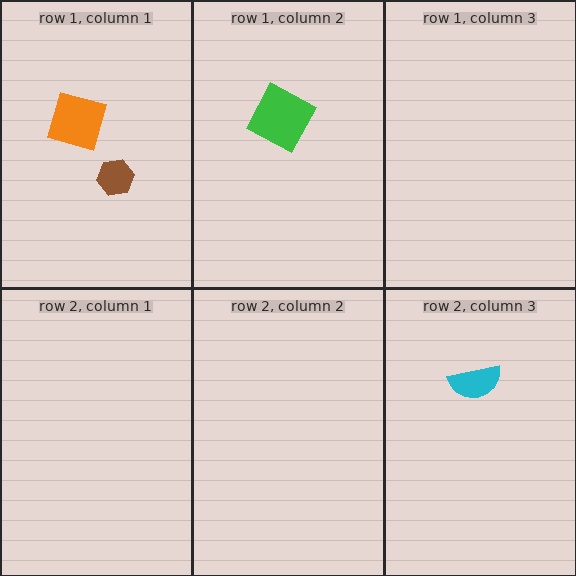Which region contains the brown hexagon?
The row 1, column 1 region.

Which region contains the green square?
The row 1, column 2 region.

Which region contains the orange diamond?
The row 1, column 1 region.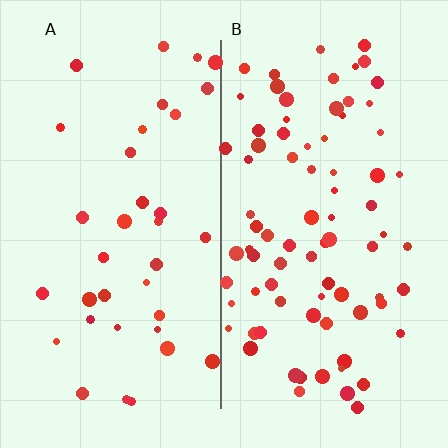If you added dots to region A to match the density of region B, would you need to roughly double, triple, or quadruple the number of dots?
Approximately double.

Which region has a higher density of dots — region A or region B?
B (the right).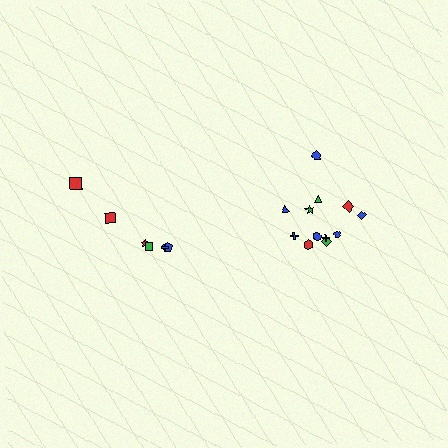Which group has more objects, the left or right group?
The right group.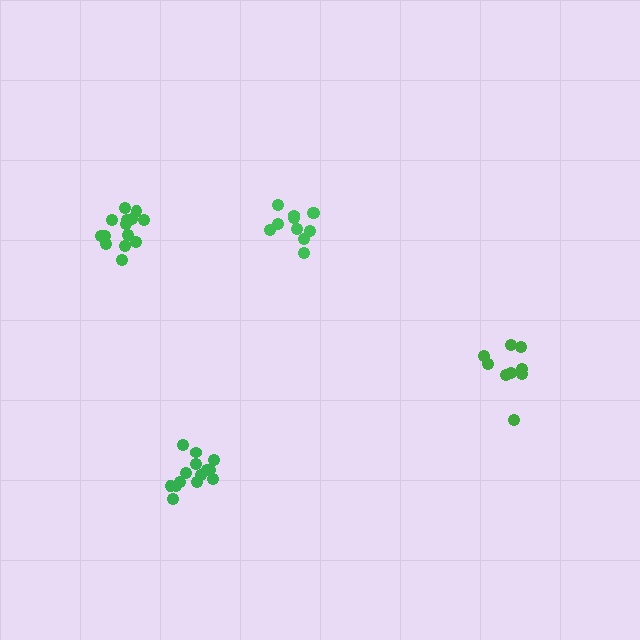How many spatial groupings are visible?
There are 4 spatial groupings.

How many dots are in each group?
Group 1: 11 dots, Group 2: 14 dots, Group 3: 14 dots, Group 4: 9 dots (48 total).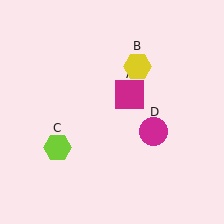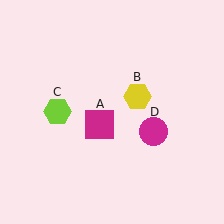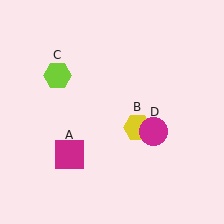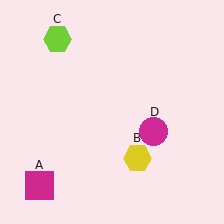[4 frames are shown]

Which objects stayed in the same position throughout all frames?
Magenta circle (object D) remained stationary.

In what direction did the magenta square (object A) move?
The magenta square (object A) moved down and to the left.